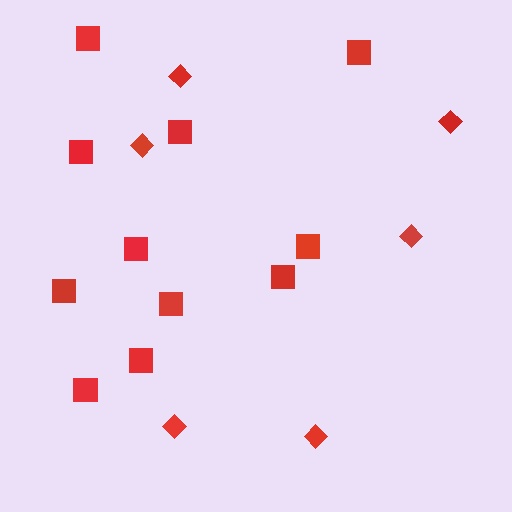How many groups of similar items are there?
There are 2 groups: one group of squares (11) and one group of diamonds (6).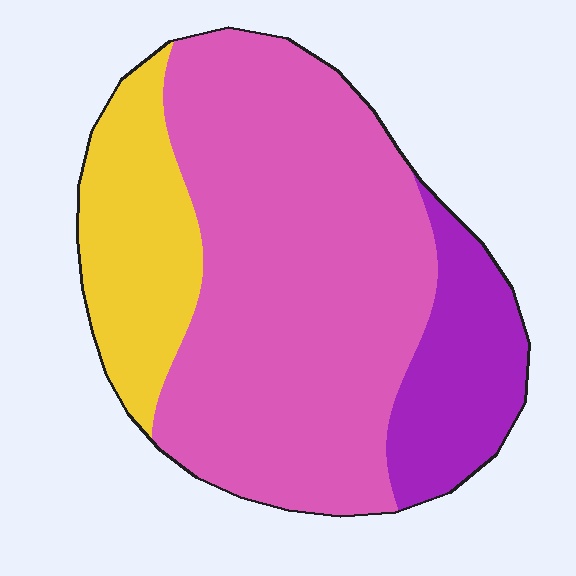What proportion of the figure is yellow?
Yellow covers 19% of the figure.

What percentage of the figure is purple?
Purple covers 17% of the figure.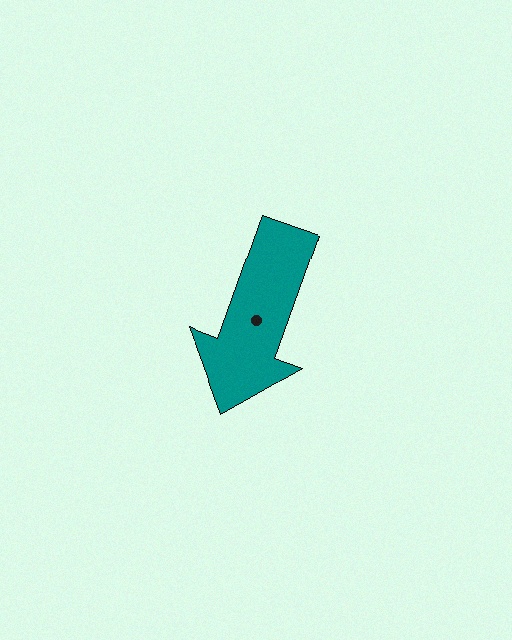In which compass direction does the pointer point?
South.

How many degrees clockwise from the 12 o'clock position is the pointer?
Approximately 200 degrees.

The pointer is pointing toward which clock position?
Roughly 7 o'clock.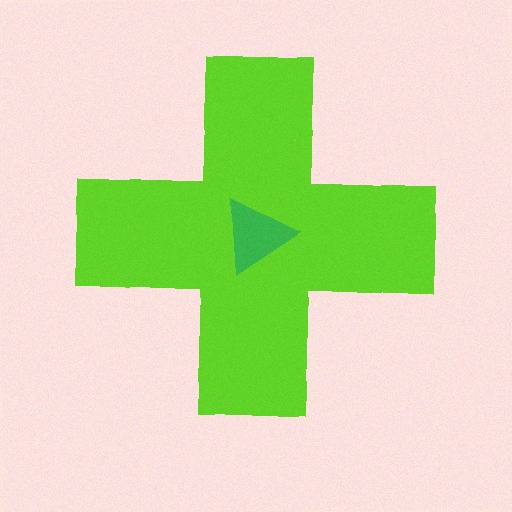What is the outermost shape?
The lime cross.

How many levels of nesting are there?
2.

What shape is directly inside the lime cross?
The green triangle.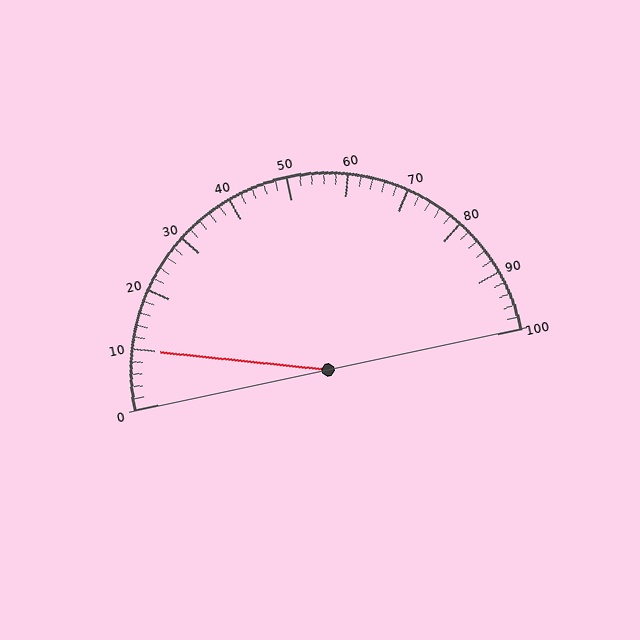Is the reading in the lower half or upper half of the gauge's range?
The reading is in the lower half of the range (0 to 100).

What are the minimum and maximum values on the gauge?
The gauge ranges from 0 to 100.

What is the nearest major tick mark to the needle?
The nearest major tick mark is 10.